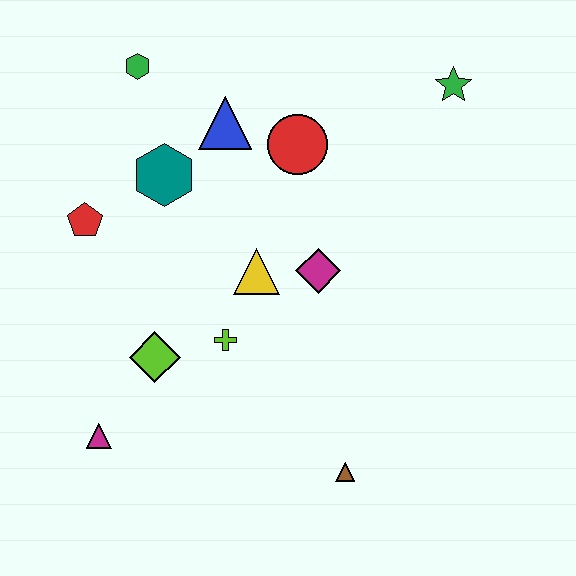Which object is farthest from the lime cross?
The green star is farthest from the lime cross.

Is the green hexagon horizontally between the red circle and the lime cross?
No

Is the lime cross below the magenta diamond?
Yes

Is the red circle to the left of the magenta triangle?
No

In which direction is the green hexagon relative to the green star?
The green hexagon is to the left of the green star.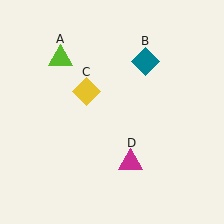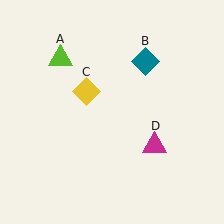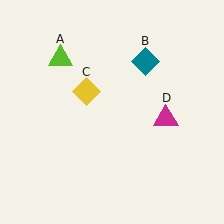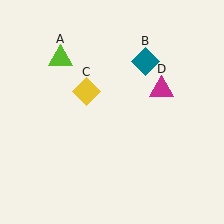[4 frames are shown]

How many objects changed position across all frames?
1 object changed position: magenta triangle (object D).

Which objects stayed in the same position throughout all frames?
Lime triangle (object A) and teal diamond (object B) and yellow diamond (object C) remained stationary.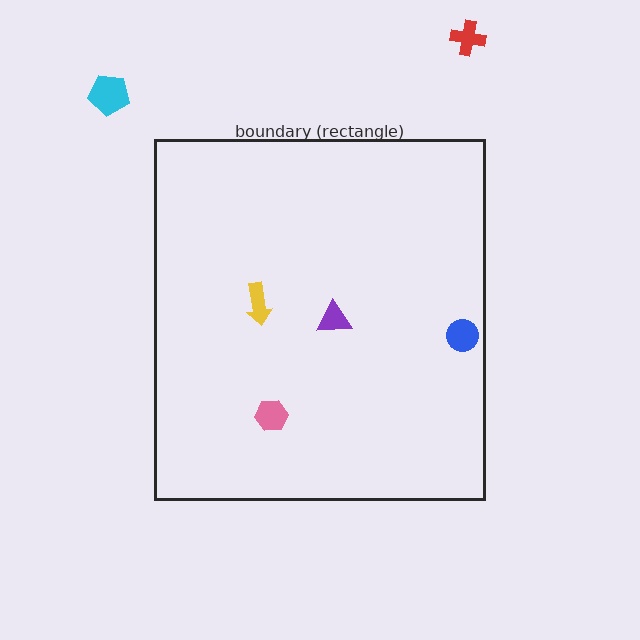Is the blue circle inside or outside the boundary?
Inside.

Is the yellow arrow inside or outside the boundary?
Inside.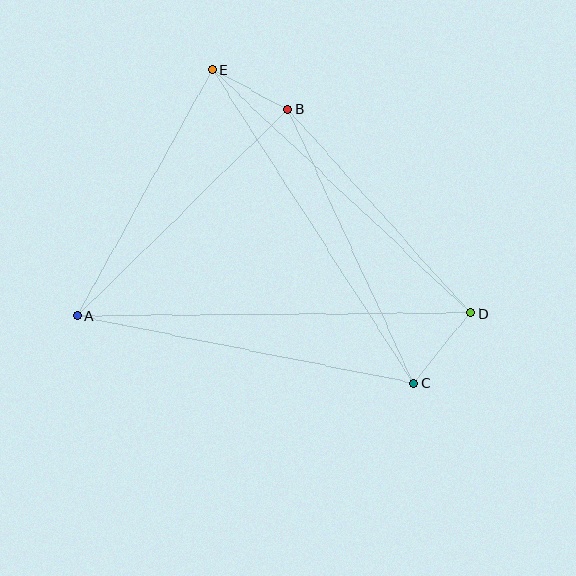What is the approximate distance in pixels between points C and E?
The distance between C and E is approximately 372 pixels.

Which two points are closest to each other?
Points B and E are closest to each other.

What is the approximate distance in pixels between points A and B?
The distance between A and B is approximately 295 pixels.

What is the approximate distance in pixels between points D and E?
The distance between D and E is approximately 355 pixels.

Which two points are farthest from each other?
Points A and D are farthest from each other.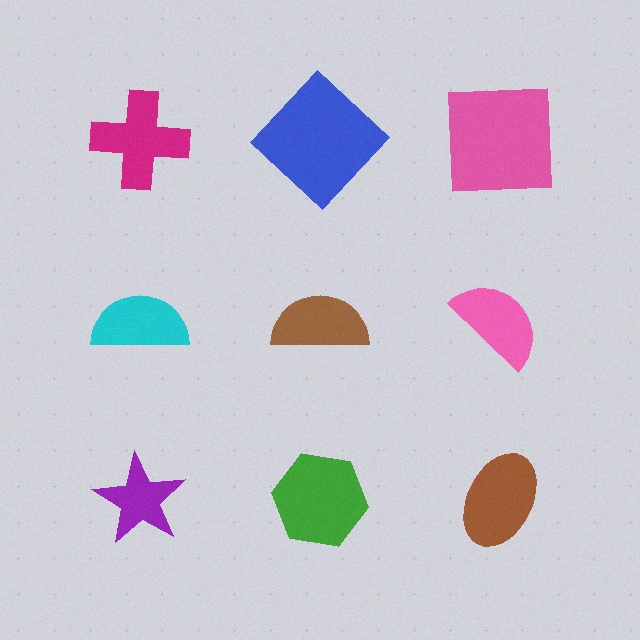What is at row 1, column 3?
A pink square.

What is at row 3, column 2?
A green hexagon.